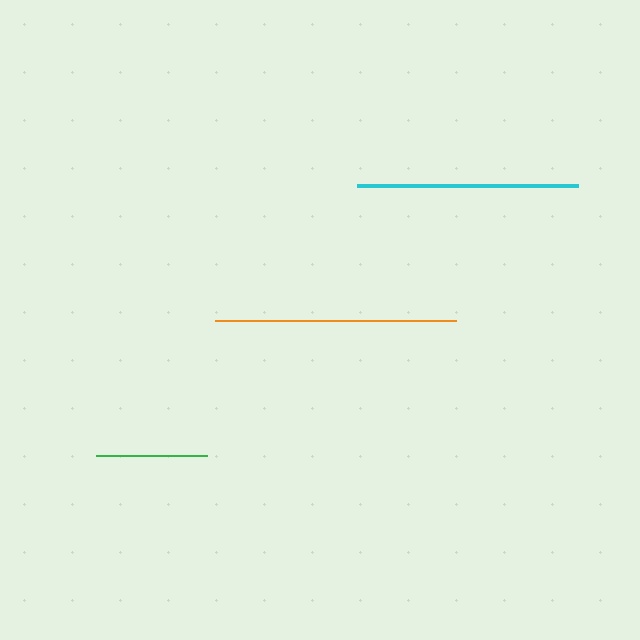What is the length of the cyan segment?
The cyan segment is approximately 221 pixels long.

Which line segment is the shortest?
The green line is the shortest at approximately 111 pixels.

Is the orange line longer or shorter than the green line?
The orange line is longer than the green line.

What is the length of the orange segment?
The orange segment is approximately 241 pixels long.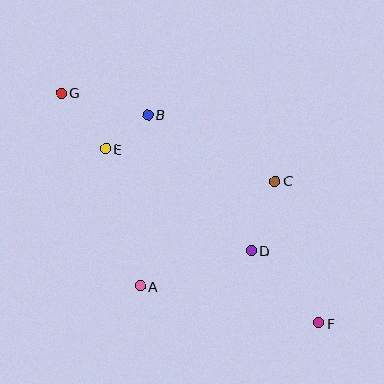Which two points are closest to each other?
Points B and E are closest to each other.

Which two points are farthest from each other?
Points F and G are farthest from each other.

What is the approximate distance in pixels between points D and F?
The distance between D and F is approximately 99 pixels.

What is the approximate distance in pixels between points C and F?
The distance between C and F is approximately 149 pixels.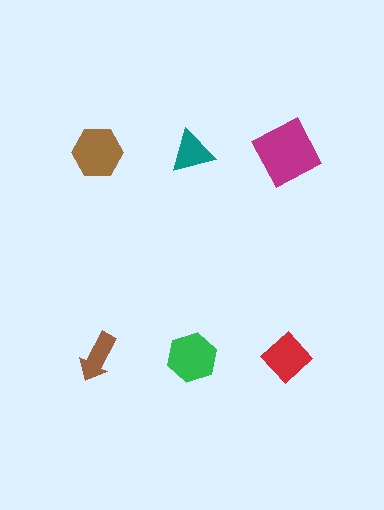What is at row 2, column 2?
A green hexagon.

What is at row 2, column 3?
A red diamond.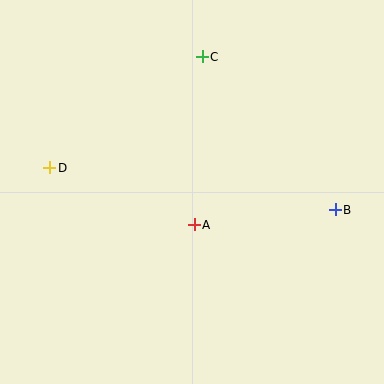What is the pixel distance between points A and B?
The distance between A and B is 142 pixels.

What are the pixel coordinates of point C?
Point C is at (202, 57).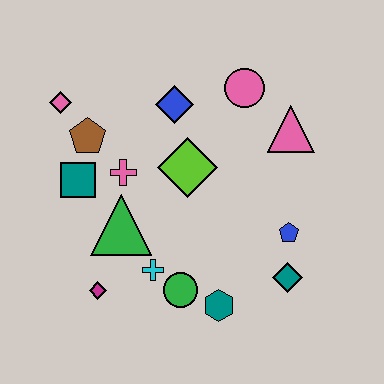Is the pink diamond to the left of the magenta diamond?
Yes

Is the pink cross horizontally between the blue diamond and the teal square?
Yes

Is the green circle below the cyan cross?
Yes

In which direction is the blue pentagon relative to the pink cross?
The blue pentagon is to the right of the pink cross.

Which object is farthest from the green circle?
The pink diamond is farthest from the green circle.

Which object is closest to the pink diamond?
The brown pentagon is closest to the pink diamond.